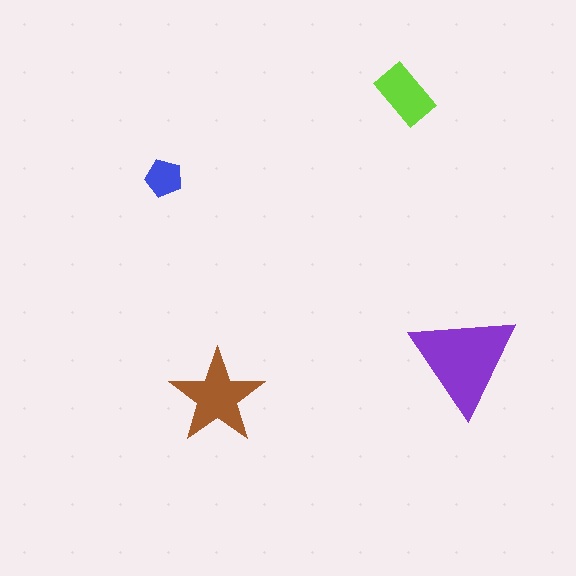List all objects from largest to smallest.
The purple triangle, the brown star, the lime rectangle, the blue pentagon.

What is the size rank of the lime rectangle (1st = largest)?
3rd.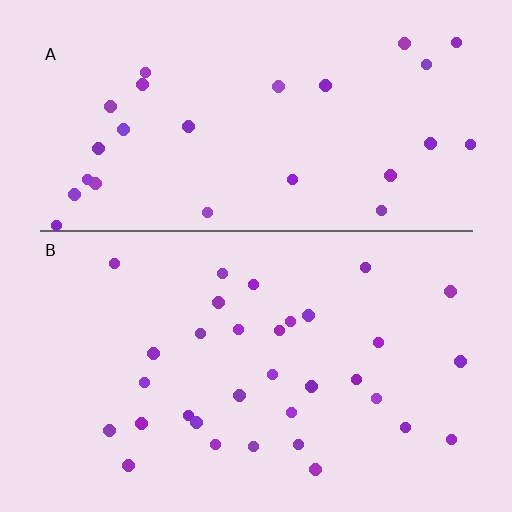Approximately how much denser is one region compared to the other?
Approximately 1.2× — region B over region A.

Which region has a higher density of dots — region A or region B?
B (the bottom).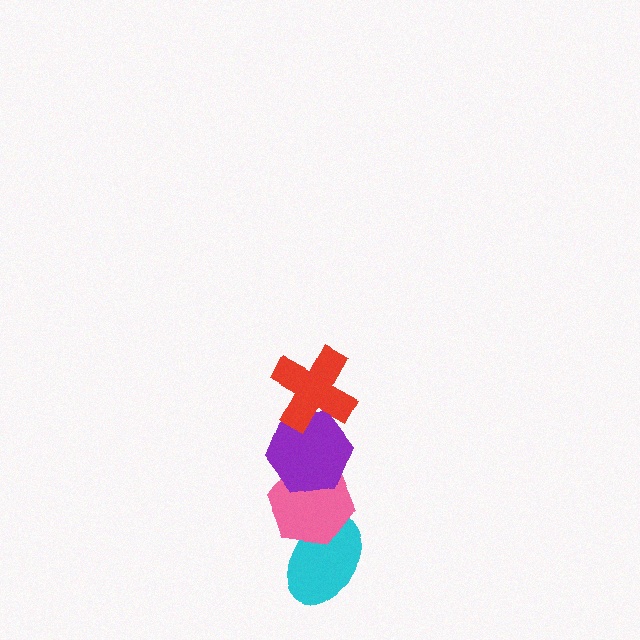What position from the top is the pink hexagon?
The pink hexagon is 3rd from the top.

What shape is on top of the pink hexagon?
The purple hexagon is on top of the pink hexagon.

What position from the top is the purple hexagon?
The purple hexagon is 2nd from the top.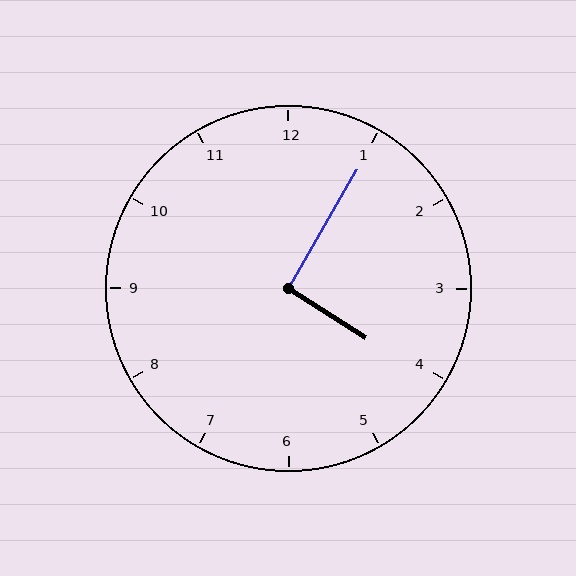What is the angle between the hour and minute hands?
Approximately 92 degrees.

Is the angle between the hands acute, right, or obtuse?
It is right.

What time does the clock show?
4:05.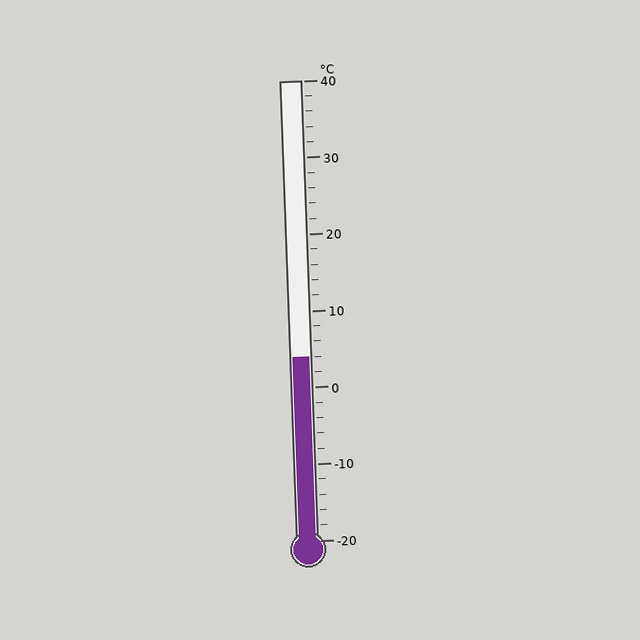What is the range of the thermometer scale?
The thermometer scale ranges from -20°C to 40°C.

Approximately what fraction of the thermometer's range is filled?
The thermometer is filled to approximately 40% of its range.